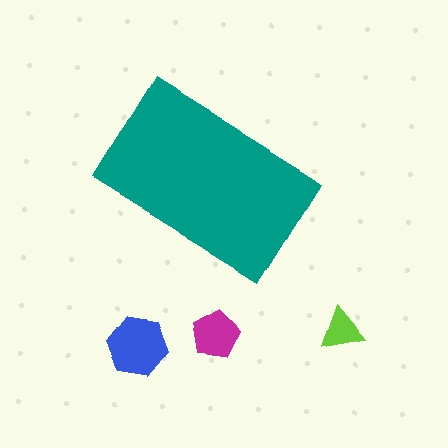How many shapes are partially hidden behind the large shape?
0 shapes are partially hidden.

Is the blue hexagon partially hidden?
No, the blue hexagon is fully visible.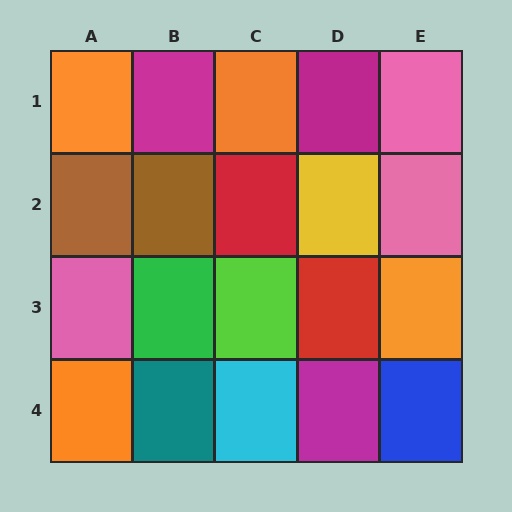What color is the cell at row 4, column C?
Cyan.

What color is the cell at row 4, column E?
Blue.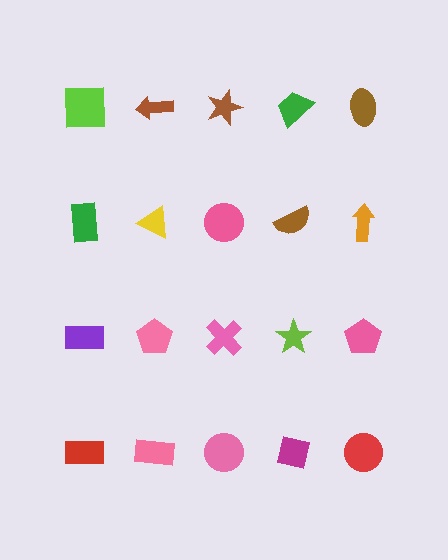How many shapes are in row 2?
5 shapes.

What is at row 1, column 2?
A brown arrow.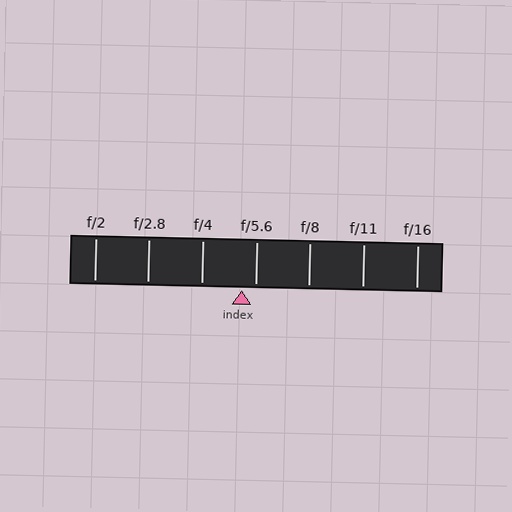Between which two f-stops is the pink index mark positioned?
The index mark is between f/4 and f/5.6.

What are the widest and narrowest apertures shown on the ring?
The widest aperture shown is f/2 and the narrowest is f/16.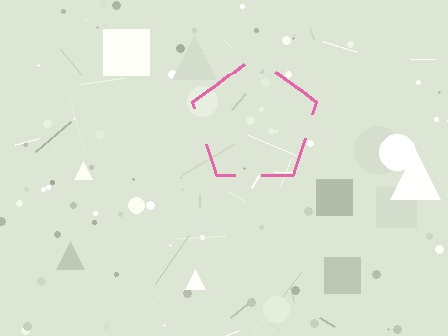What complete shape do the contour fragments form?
The contour fragments form a pentagon.